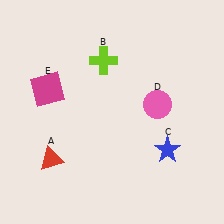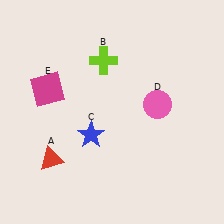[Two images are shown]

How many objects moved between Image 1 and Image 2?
1 object moved between the two images.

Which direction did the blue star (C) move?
The blue star (C) moved left.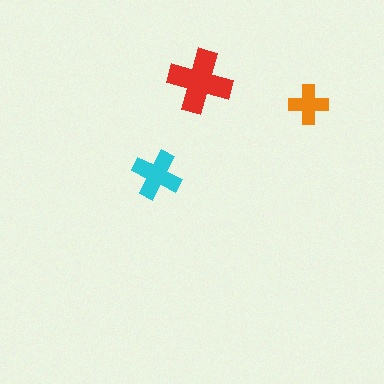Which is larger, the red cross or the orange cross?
The red one.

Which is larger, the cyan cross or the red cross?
The red one.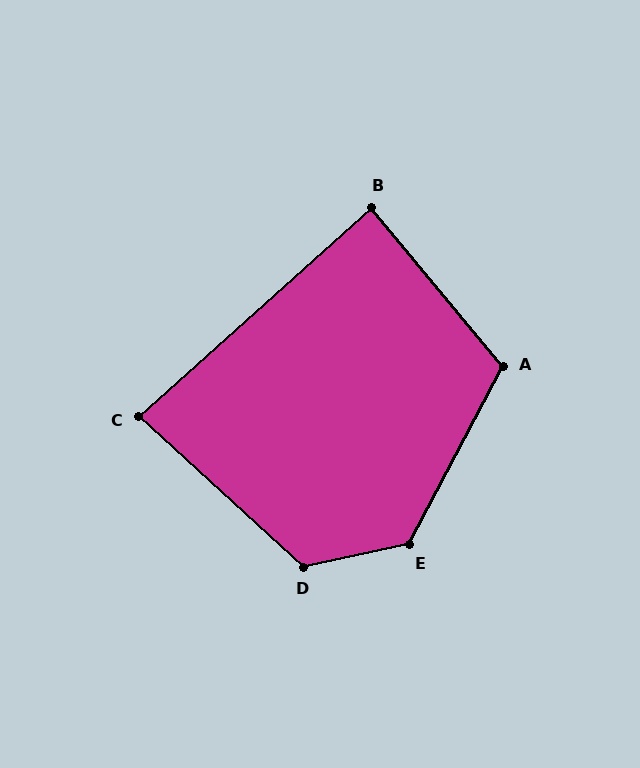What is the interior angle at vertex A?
Approximately 113 degrees (obtuse).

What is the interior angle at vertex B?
Approximately 88 degrees (approximately right).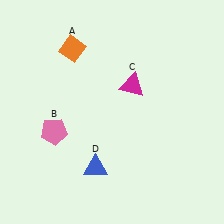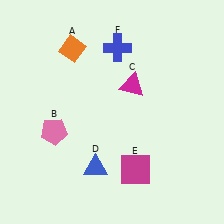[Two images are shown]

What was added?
A magenta square (E), a blue cross (F) were added in Image 2.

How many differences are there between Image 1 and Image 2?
There are 2 differences between the two images.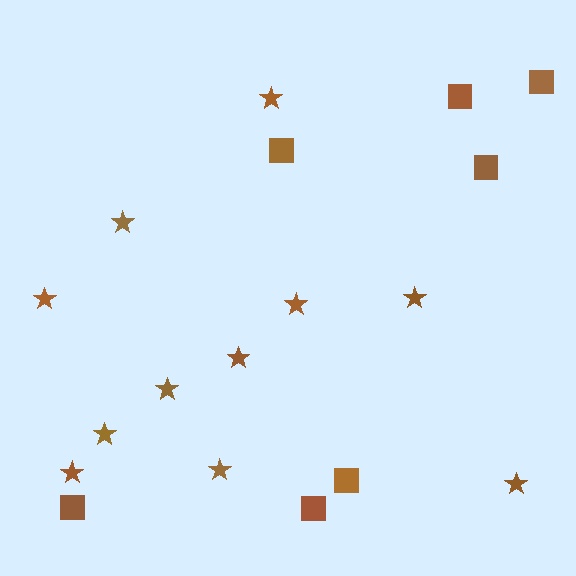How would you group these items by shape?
There are 2 groups: one group of squares (7) and one group of stars (11).